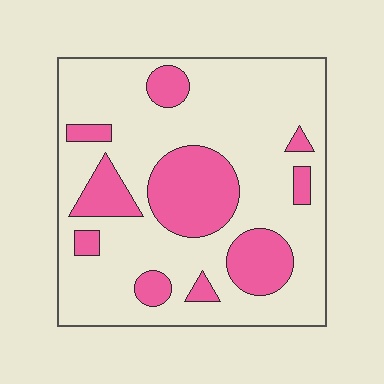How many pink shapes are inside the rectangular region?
10.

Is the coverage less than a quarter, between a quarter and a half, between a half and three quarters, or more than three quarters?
Between a quarter and a half.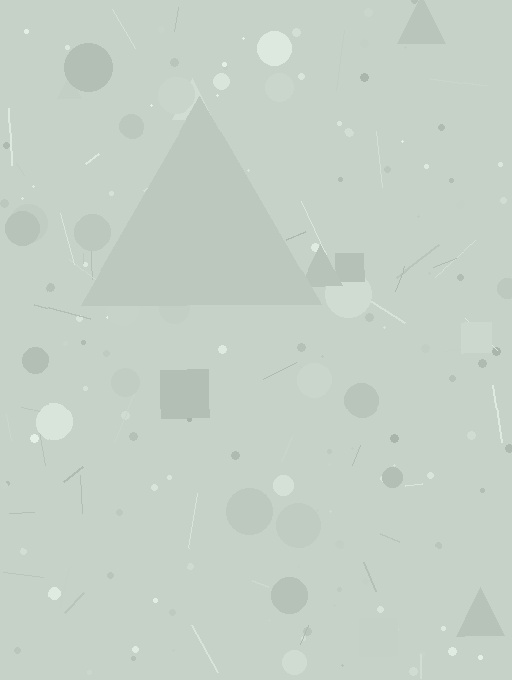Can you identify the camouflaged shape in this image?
The camouflaged shape is a triangle.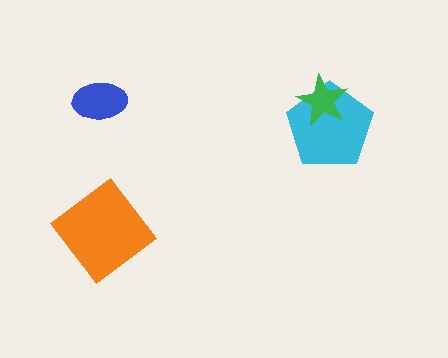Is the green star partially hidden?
No, no other shape covers it.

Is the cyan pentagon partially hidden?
Yes, it is partially covered by another shape.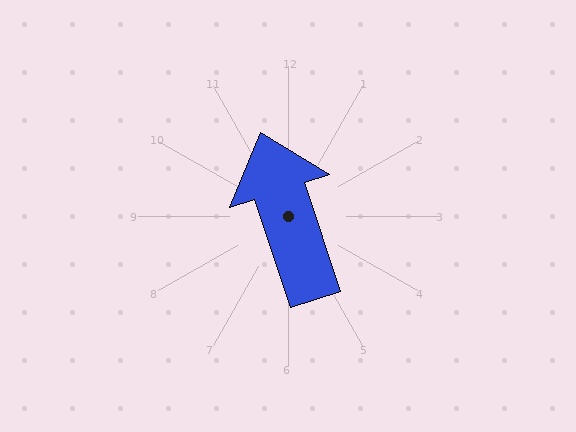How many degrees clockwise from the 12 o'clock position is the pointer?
Approximately 342 degrees.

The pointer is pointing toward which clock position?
Roughly 11 o'clock.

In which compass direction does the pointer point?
North.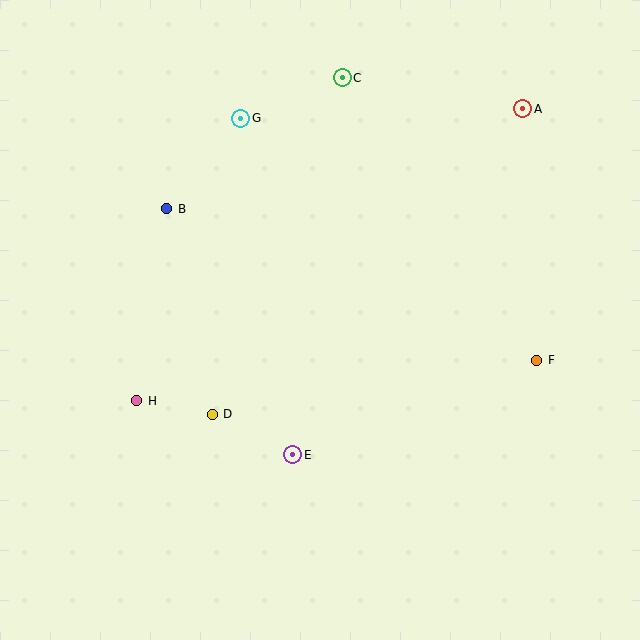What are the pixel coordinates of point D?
Point D is at (212, 414).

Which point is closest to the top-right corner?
Point A is closest to the top-right corner.